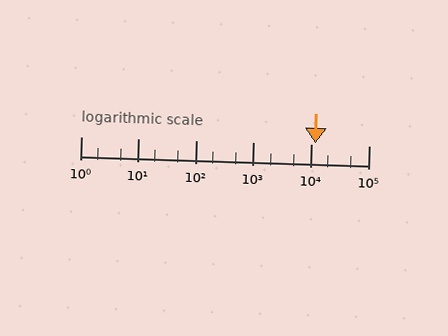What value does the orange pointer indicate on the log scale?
The pointer indicates approximately 12000.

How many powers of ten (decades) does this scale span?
The scale spans 5 decades, from 1 to 100000.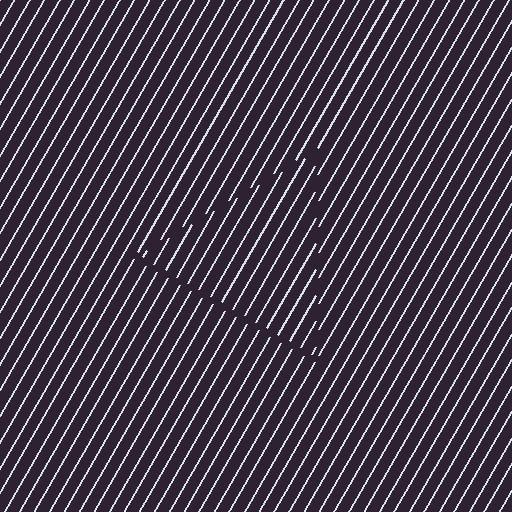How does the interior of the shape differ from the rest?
The interior of the shape contains the same grating, shifted by half a period — the contour is defined by the phase discontinuity where line-ends from the inner and outer gratings abut.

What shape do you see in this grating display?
An illusory triangle. The interior of the shape contains the same grating, shifted by half a period — the contour is defined by the phase discontinuity where line-ends from the inner and outer gratings abut.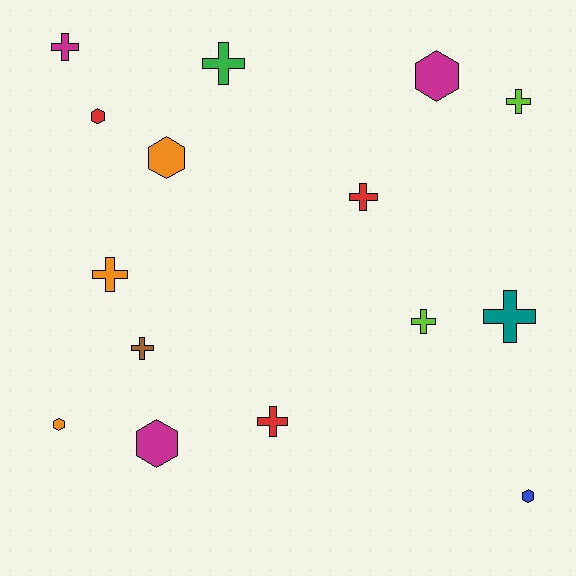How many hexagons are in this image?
There are 6 hexagons.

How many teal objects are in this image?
There is 1 teal object.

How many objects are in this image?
There are 15 objects.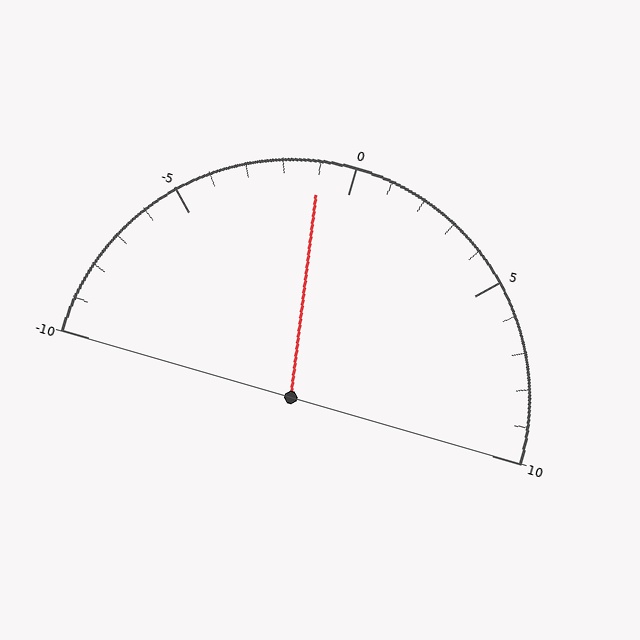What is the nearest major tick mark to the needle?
The nearest major tick mark is 0.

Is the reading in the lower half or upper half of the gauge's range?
The reading is in the lower half of the range (-10 to 10).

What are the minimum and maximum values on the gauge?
The gauge ranges from -10 to 10.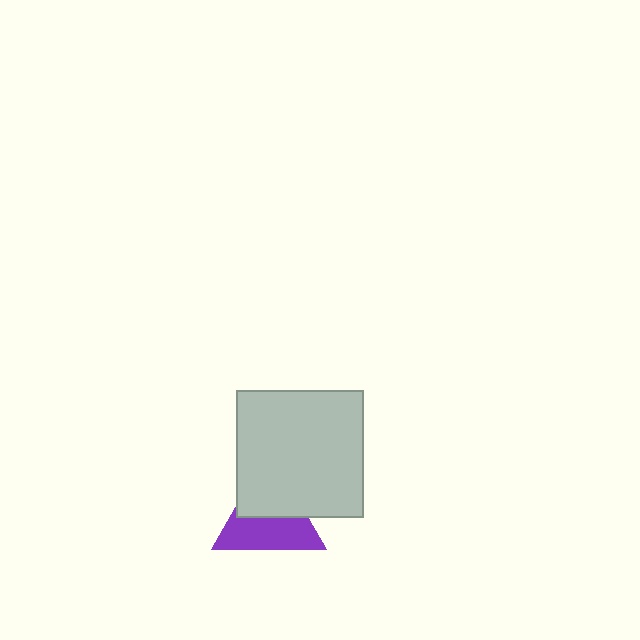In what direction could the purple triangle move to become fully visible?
The purple triangle could move down. That would shift it out from behind the light gray square entirely.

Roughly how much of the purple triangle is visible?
About half of it is visible (roughly 54%).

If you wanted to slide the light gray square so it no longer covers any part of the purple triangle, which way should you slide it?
Slide it up — that is the most direct way to separate the two shapes.